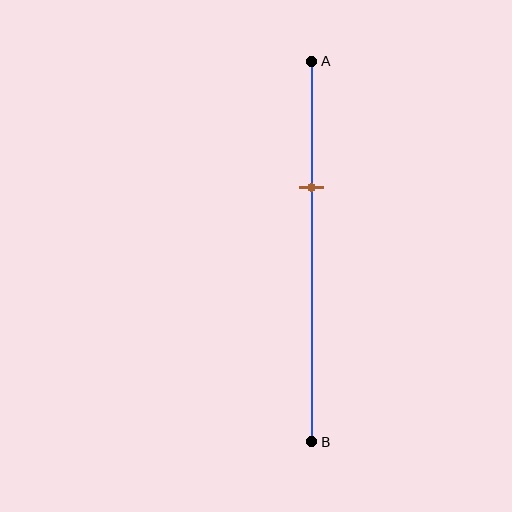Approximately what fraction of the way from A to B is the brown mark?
The brown mark is approximately 35% of the way from A to B.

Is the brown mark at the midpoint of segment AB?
No, the mark is at about 35% from A, not at the 50% midpoint.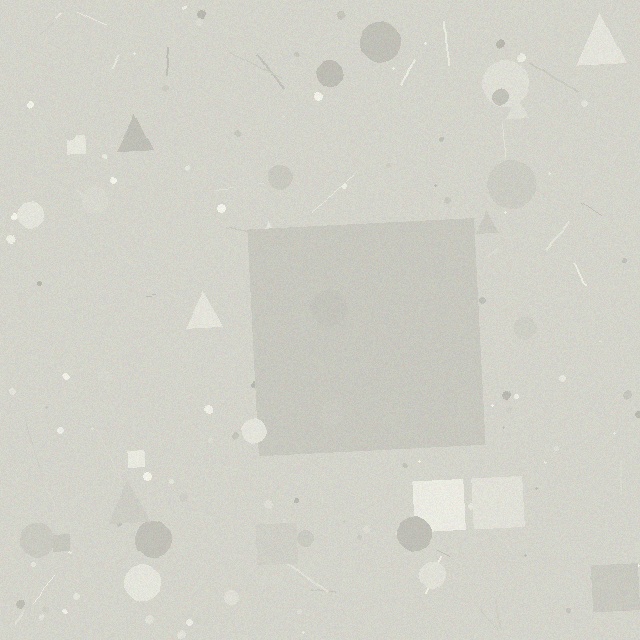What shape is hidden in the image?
A square is hidden in the image.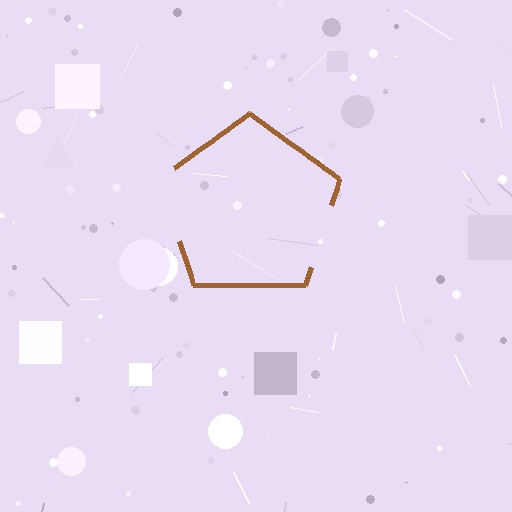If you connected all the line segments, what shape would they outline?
They would outline a pentagon.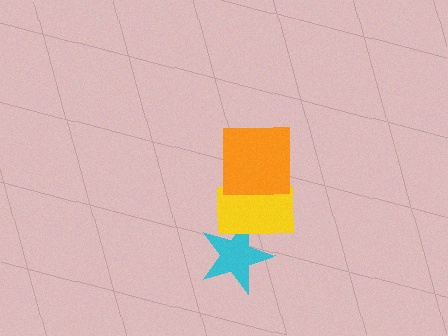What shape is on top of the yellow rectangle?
The orange square is on top of the yellow rectangle.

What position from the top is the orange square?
The orange square is 1st from the top.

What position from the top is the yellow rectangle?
The yellow rectangle is 2nd from the top.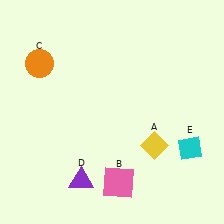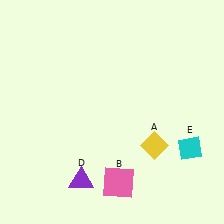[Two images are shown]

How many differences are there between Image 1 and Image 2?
There is 1 difference between the two images.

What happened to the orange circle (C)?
The orange circle (C) was removed in Image 2. It was in the top-left area of Image 1.